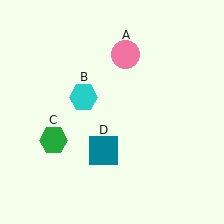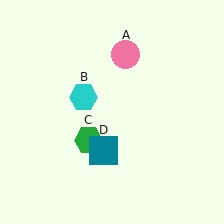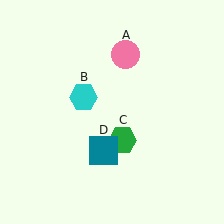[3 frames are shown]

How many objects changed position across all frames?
1 object changed position: green hexagon (object C).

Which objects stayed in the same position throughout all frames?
Pink circle (object A) and cyan hexagon (object B) and teal square (object D) remained stationary.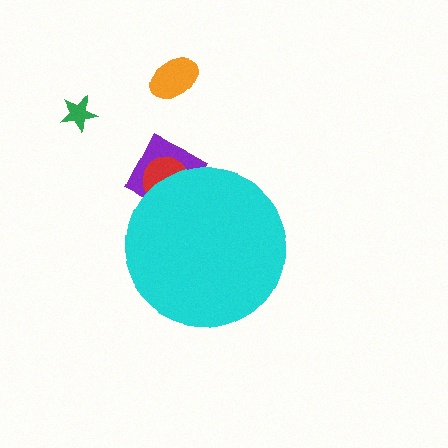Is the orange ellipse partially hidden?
No, the orange ellipse is fully visible.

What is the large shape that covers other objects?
A cyan circle.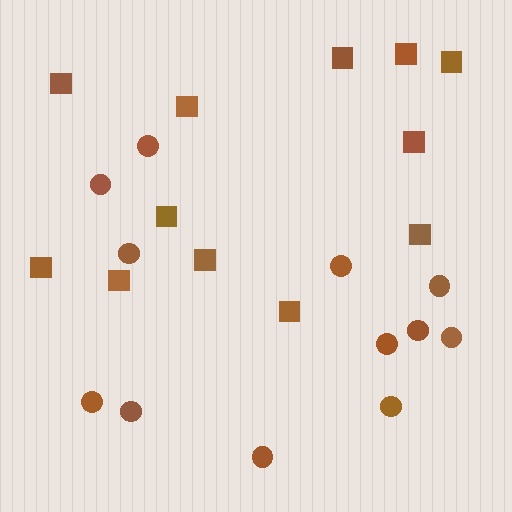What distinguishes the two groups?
There are 2 groups: one group of squares (12) and one group of circles (12).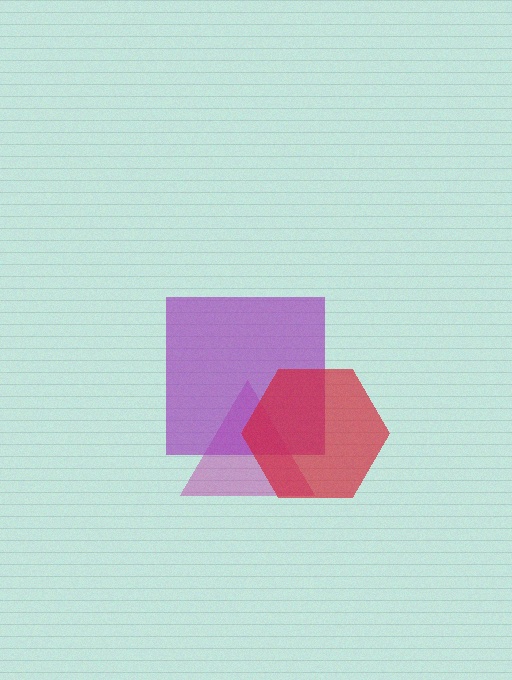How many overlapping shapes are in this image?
There are 3 overlapping shapes in the image.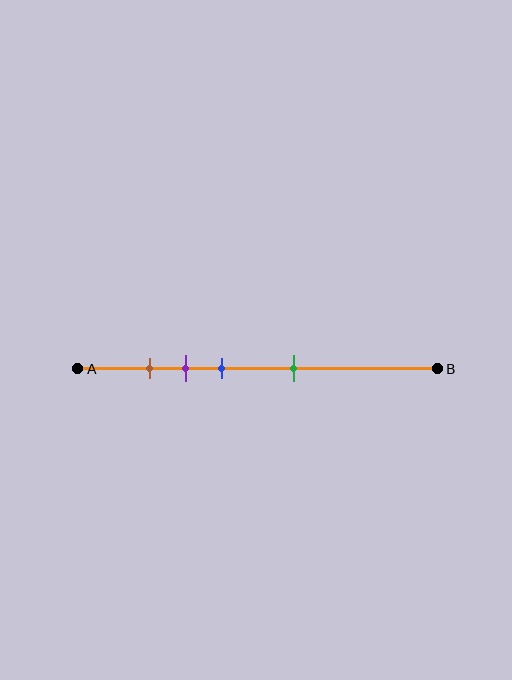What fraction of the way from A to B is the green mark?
The green mark is approximately 60% (0.6) of the way from A to B.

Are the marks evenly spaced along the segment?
No, the marks are not evenly spaced.